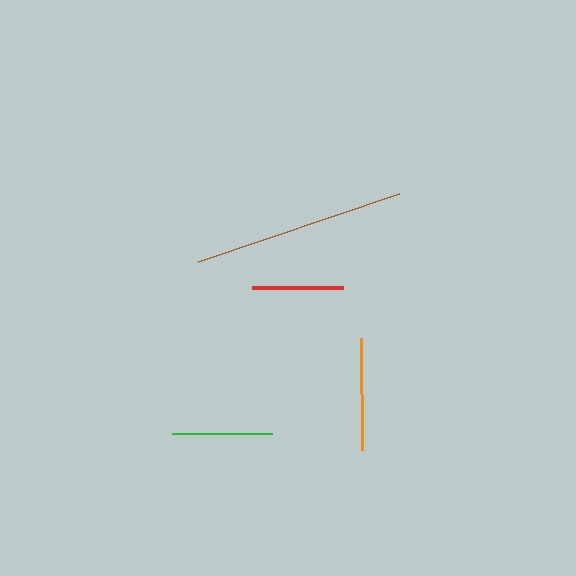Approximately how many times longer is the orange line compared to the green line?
The orange line is approximately 1.1 times the length of the green line.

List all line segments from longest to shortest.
From longest to shortest: brown, orange, green, red.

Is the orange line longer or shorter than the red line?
The orange line is longer than the red line.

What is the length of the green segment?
The green segment is approximately 100 pixels long.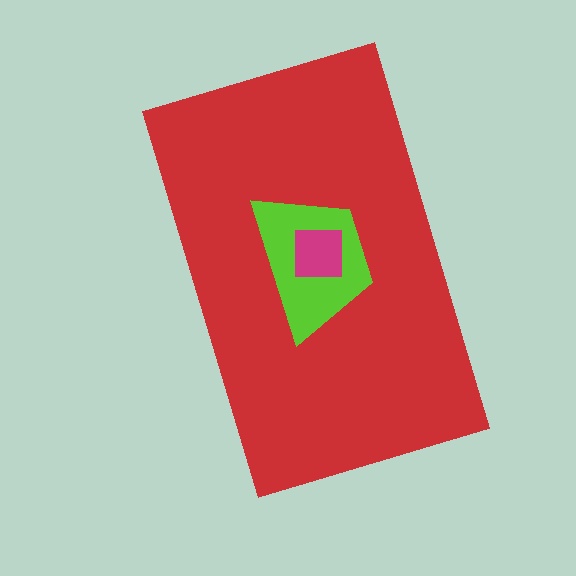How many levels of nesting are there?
3.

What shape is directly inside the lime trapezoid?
The magenta square.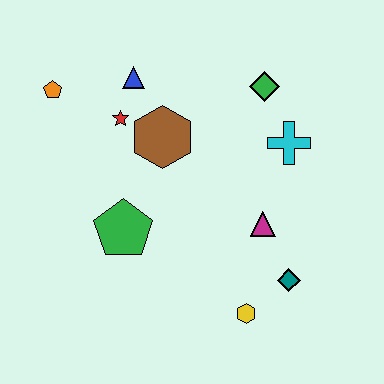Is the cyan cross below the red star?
Yes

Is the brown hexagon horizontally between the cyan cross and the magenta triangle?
No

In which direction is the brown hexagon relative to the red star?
The brown hexagon is to the right of the red star.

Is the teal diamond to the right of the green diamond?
Yes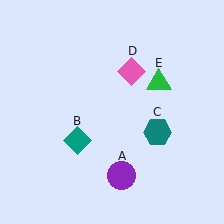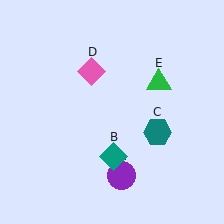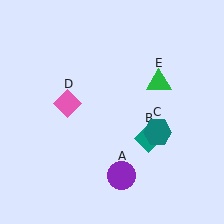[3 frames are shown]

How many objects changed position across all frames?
2 objects changed position: teal diamond (object B), pink diamond (object D).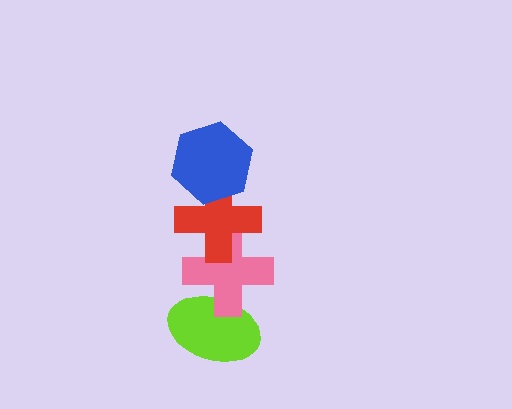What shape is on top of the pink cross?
The red cross is on top of the pink cross.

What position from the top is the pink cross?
The pink cross is 3rd from the top.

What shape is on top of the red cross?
The blue hexagon is on top of the red cross.